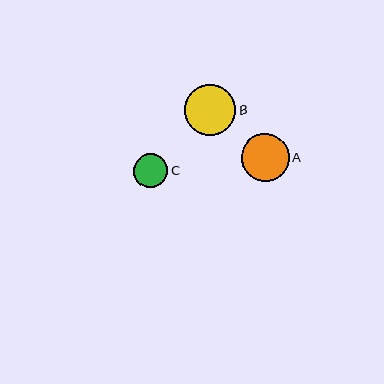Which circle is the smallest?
Circle C is the smallest with a size of approximately 34 pixels.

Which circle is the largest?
Circle B is the largest with a size of approximately 51 pixels.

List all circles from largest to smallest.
From largest to smallest: B, A, C.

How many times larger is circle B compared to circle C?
Circle B is approximately 1.5 times the size of circle C.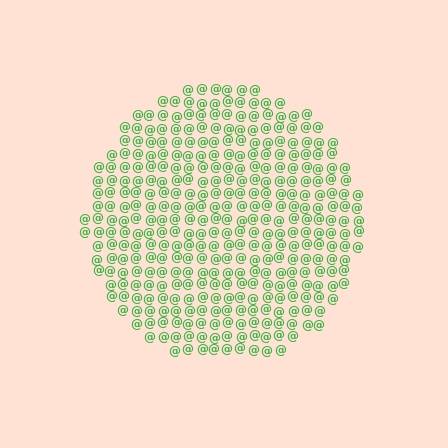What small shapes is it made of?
It is made of small at signs.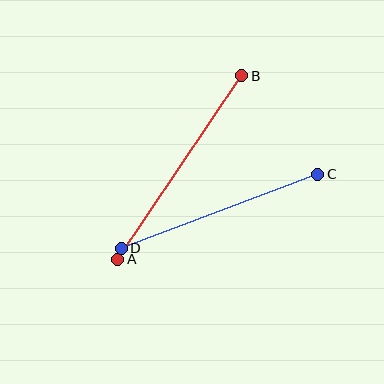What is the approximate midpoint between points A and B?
The midpoint is at approximately (180, 167) pixels.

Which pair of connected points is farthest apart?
Points A and B are farthest apart.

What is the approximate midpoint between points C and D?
The midpoint is at approximately (220, 211) pixels.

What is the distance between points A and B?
The distance is approximately 221 pixels.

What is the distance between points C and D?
The distance is approximately 210 pixels.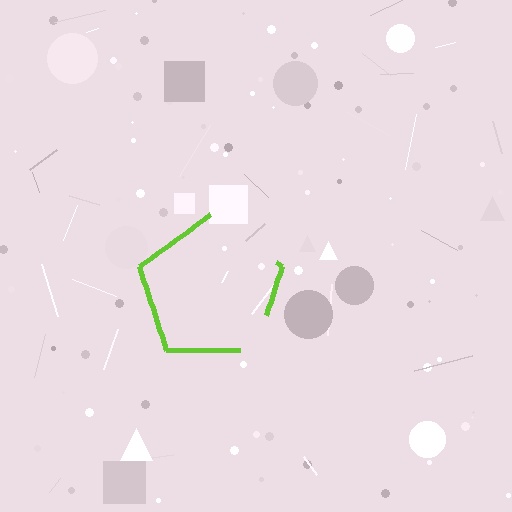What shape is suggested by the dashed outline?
The dashed outline suggests a pentagon.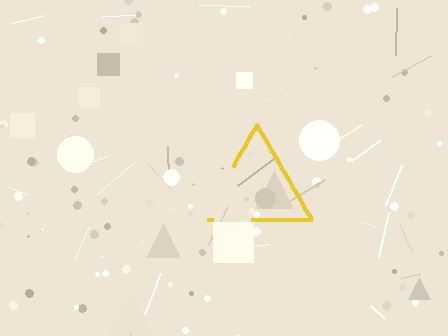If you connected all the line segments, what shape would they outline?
They would outline a triangle.